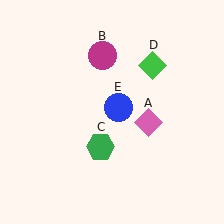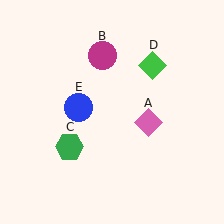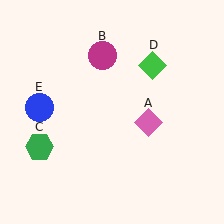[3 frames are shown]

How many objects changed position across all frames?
2 objects changed position: green hexagon (object C), blue circle (object E).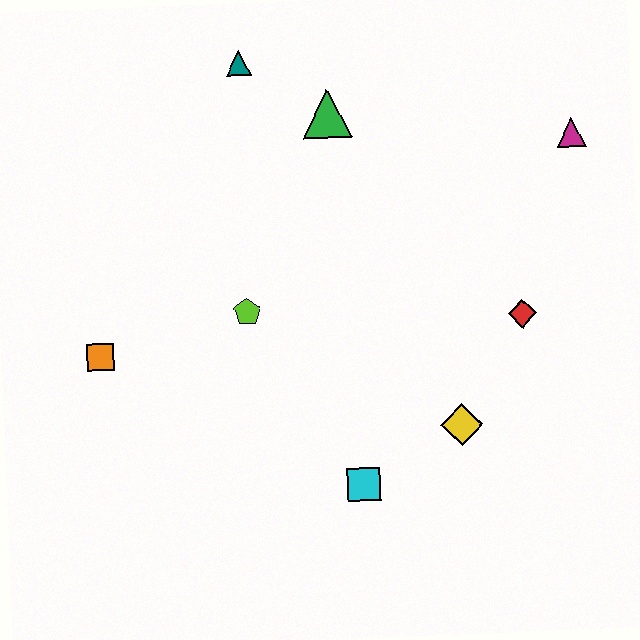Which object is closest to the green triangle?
The teal triangle is closest to the green triangle.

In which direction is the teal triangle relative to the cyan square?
The teal triangle is above the cyan square.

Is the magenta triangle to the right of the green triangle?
Yes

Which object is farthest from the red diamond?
The orange square is farthest from the red diamond.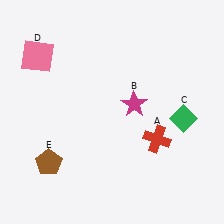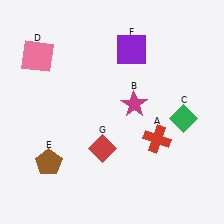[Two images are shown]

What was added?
A purple square (F), a red diamond (G) were added in Image 2.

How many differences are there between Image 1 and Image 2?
There are 2 differences between the two images.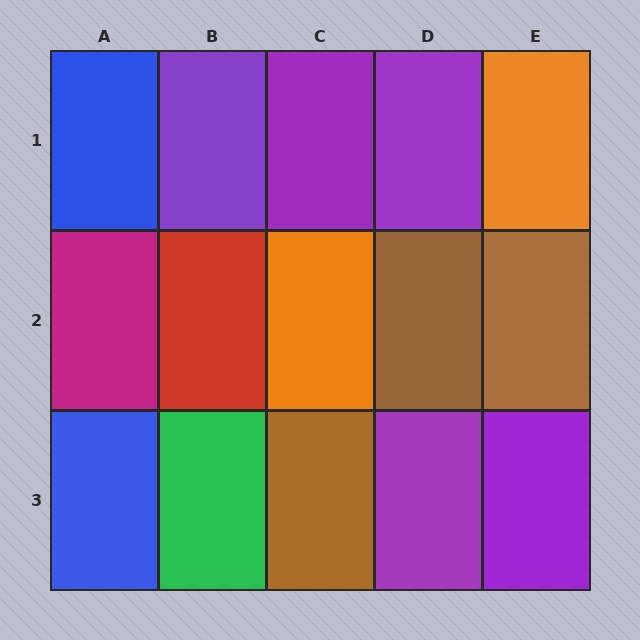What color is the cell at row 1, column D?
Purple.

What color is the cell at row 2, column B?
Red.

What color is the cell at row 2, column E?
Brown.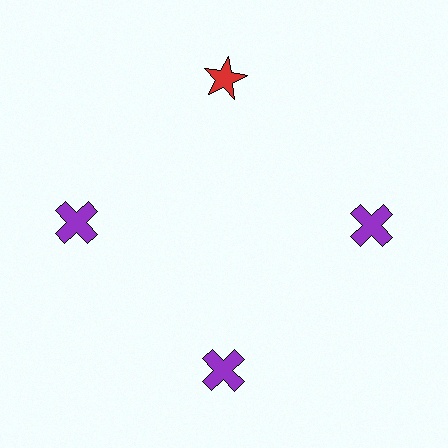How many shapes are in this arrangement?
There are 4 shapes arranged in a ring pattern.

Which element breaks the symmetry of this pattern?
The red star at roughly the 12 o'clock position breaks the symmetry. All other shapes are purple crosses.